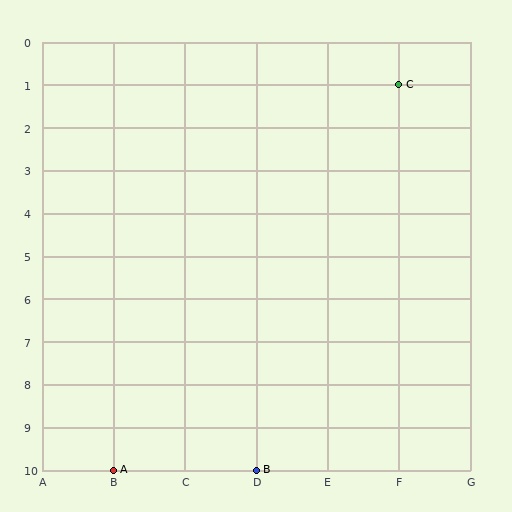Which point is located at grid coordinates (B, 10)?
Point A is at (B, 10).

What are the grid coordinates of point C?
Point C is at grid coordinates (F, 1).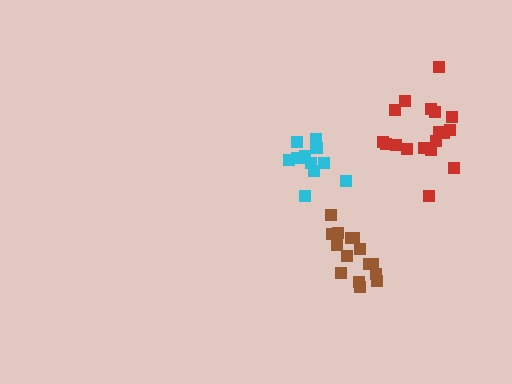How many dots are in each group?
Group 1: 15 dots, Group 2: 12 dots, Group 3: 18 dots (45 total).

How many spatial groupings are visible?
There are 3 spatial groupings.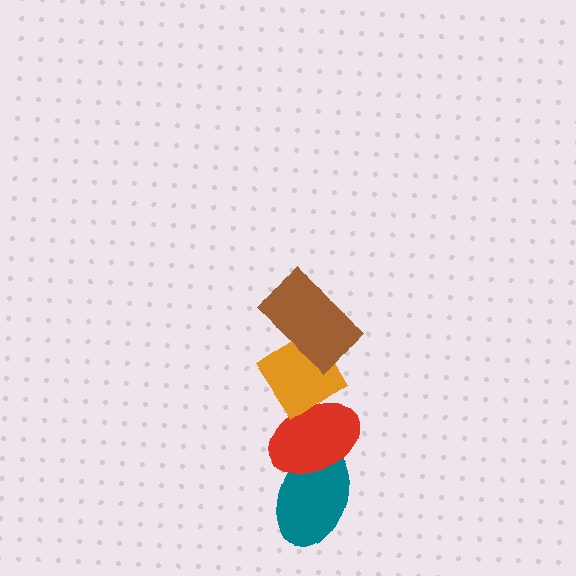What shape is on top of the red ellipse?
The orange diamond is on top of the red ellipse.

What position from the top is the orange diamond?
The orange diamond is 2nd from the top.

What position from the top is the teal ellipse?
The teal ellipse is 4th from the top.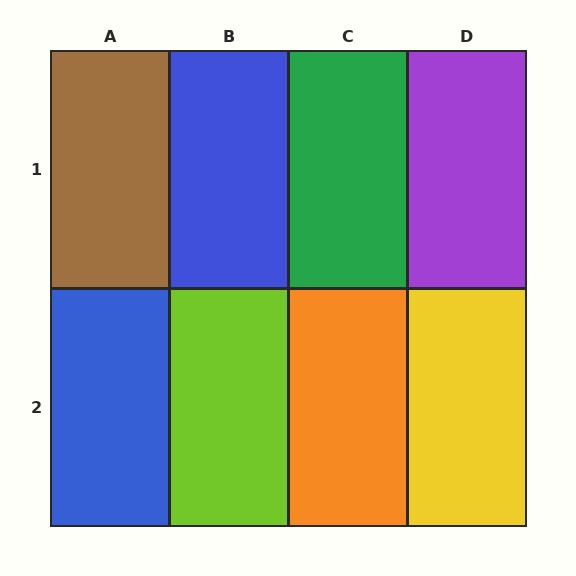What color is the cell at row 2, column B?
Lime.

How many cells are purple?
1 cell is purple.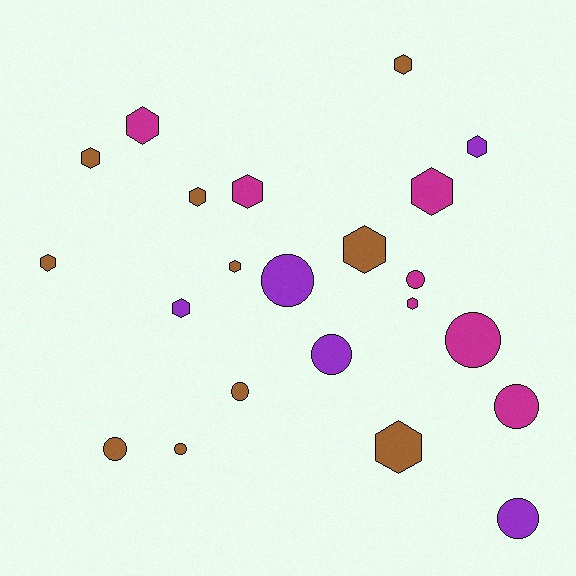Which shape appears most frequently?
Hexagon, with 13 objects.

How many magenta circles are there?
There are 3 magenta circles.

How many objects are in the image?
There are 22 objects.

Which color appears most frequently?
Brown, with 10 objects.